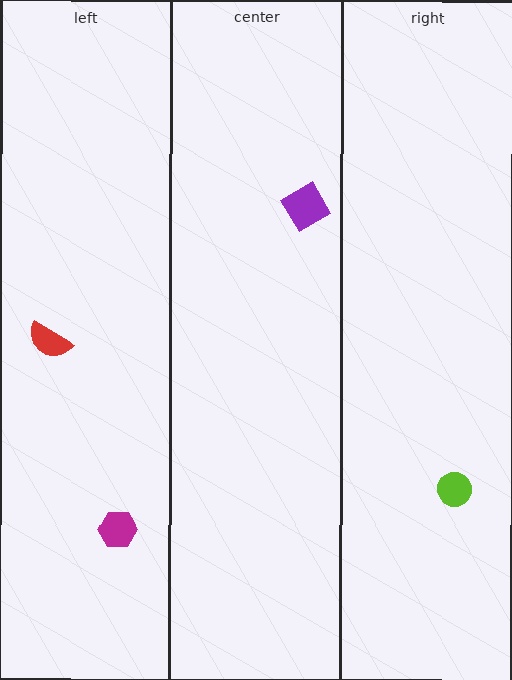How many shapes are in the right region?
1.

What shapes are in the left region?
The red semicircle, the magenta hexagon.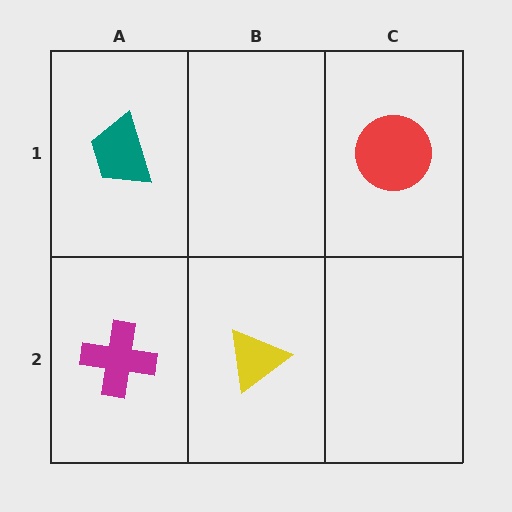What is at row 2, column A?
A magenta cross.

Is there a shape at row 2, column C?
No, that cell is empty.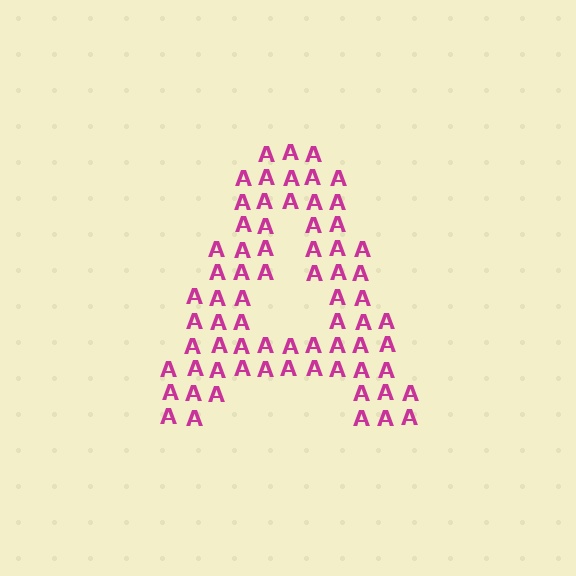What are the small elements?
The small elements are letter A's.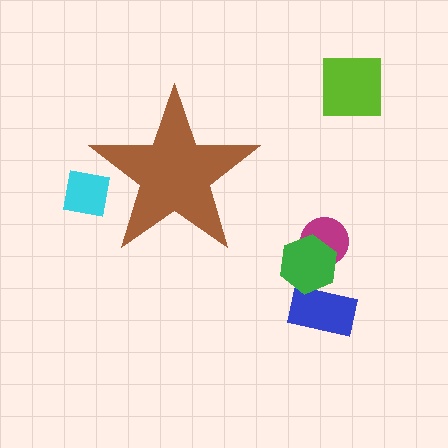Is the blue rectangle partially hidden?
No, the blue rectangle is fully visible.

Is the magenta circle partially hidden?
No, the magenta circle is fully visible.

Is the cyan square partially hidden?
Yes, the cyan square is partially hidden behind the brown star.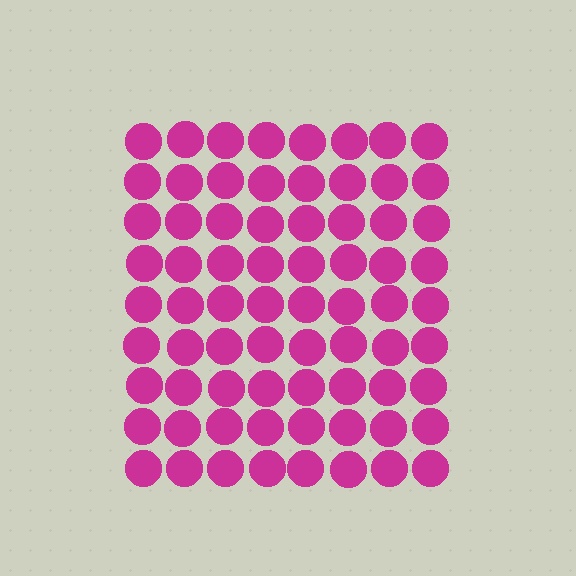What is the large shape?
The large shape is a square.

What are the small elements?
The small elements are circles.